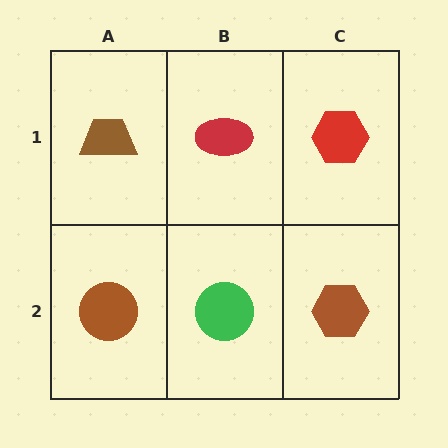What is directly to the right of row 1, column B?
A red hexagon.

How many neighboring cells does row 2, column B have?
3.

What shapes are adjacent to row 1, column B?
A green circle (row 2, column B), a brown trapezoid (row 1, column A), a red hexagon (row 1, column C).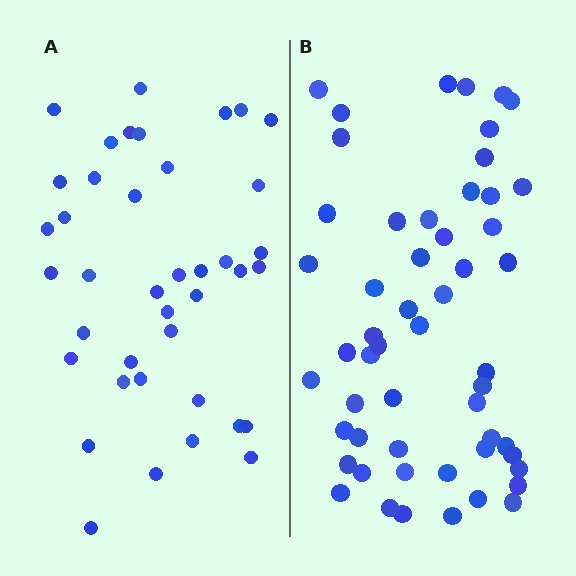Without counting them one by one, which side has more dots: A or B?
Region B (the right region) has more dots.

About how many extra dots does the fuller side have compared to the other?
Region B has approximately 15 more dots than region A.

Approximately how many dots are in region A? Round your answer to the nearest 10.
About 40 dots.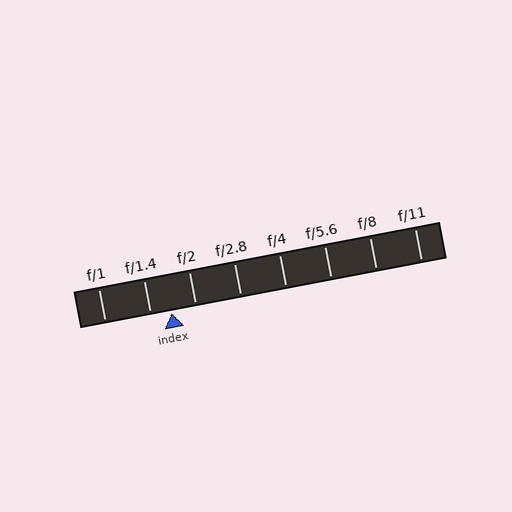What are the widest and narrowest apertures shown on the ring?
The widest aperture shown is f/1 and the narrowest is f/11.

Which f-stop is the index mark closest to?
The index mark is closest to f/1.4.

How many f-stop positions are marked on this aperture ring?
There are 8 f-stop positions marked.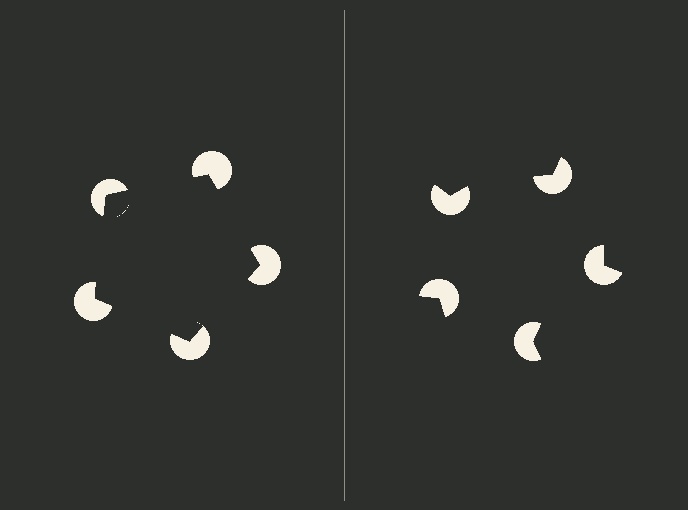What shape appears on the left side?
An illusory pentagon.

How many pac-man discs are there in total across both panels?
10 — 5 on each side.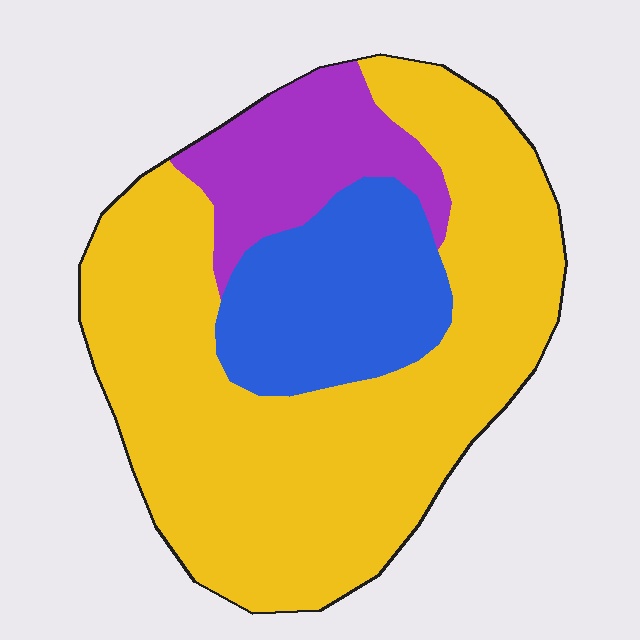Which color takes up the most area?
Yellow, at roughly 65%.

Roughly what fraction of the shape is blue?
Blue covers about 20% of the shape.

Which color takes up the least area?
Purple, at roughly 15%.